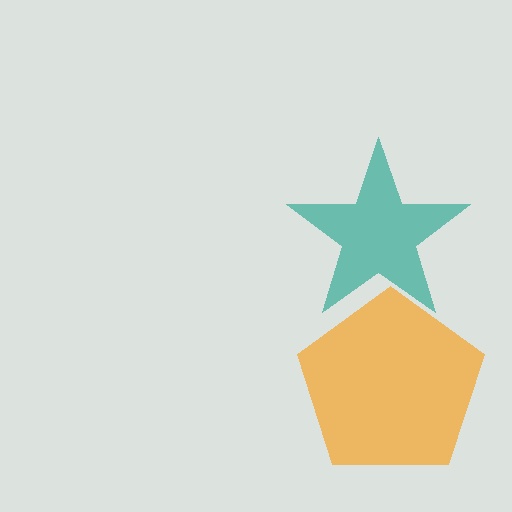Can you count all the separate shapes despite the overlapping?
Yes, there are 2 separate shapes.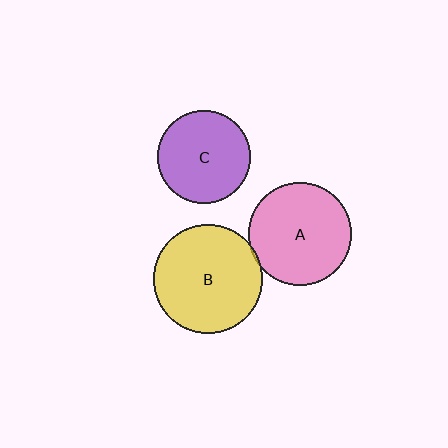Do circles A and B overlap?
Yes.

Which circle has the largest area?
Circle B (yellow).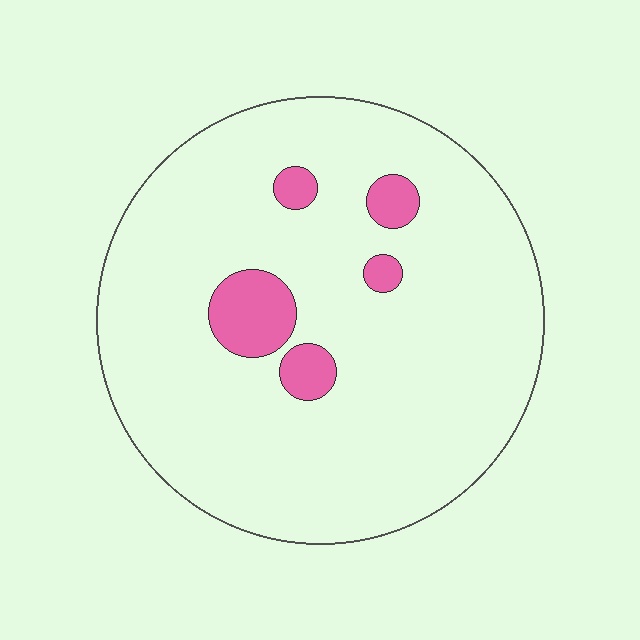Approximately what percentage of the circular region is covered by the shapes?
Approximately 10%.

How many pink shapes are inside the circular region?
5.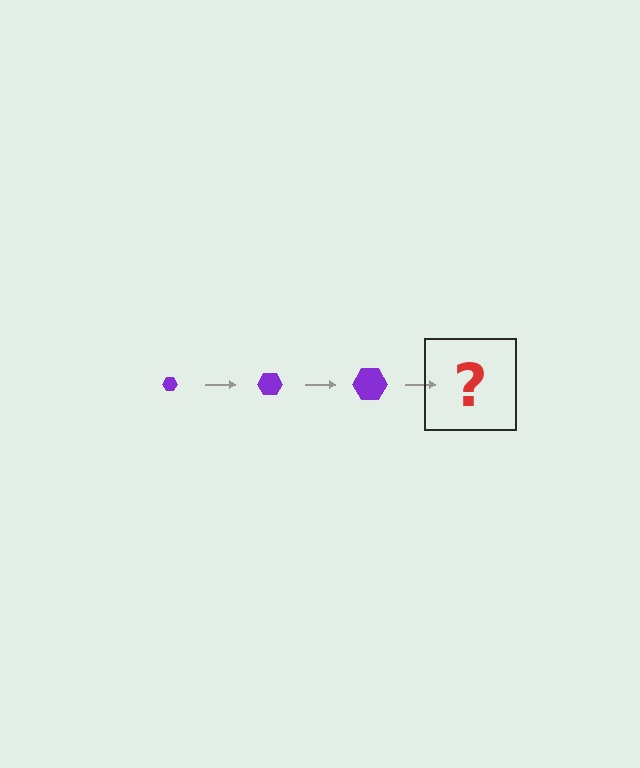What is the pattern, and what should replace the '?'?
The pattern is that the hexagon gets progressively larger each step. The '?' should be a purple hexagon, larger than the previous one.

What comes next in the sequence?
The next element should be a purple hexagon, larger than the previous one.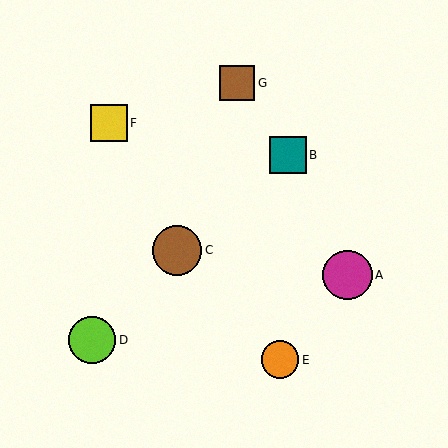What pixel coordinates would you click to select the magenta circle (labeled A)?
Click at (347, 275) to select the magenta circle A.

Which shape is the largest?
The brown circle (labeled C) is the largest.